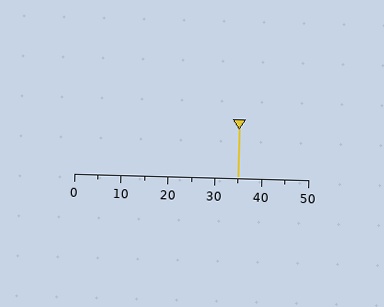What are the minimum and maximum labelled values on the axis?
The axis runs from 0 to 50.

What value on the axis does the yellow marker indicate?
The marker indicates approximately 35.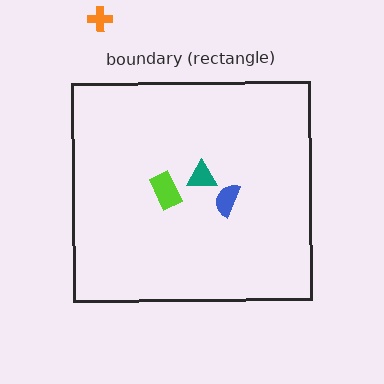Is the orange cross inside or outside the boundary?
Outside.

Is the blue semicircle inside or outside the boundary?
Inside.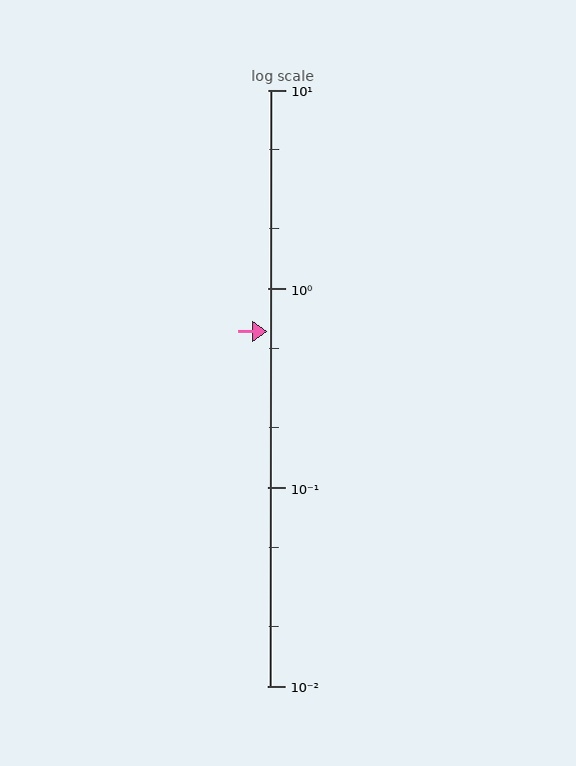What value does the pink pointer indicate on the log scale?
The pointer indicates approximately 0.61.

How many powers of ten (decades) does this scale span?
The scale spans 3 decades, from 0.01 to 10.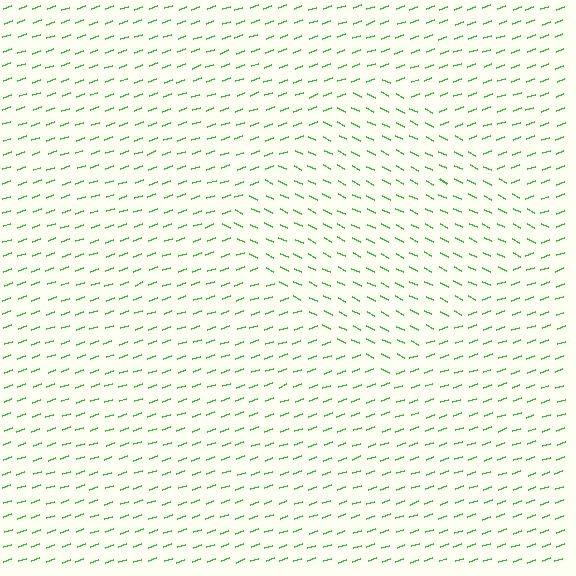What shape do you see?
I see a diamond.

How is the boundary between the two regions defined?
The boundary is defined purely by a change in line orientation (approximately 45 degrees difference). All lines are the same color and thickness.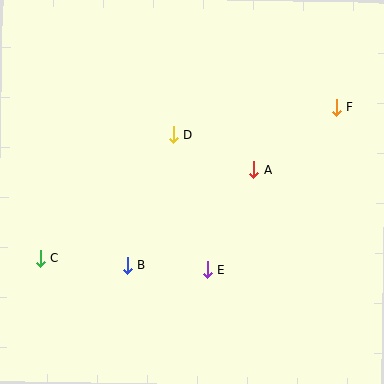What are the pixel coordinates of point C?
Point C is at (40, 258).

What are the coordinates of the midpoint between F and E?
The midpoint between F and E is at (272, 188).